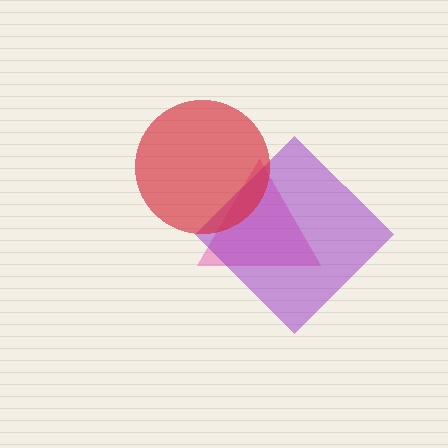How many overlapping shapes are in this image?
There are 3 overlapping shapes in the image.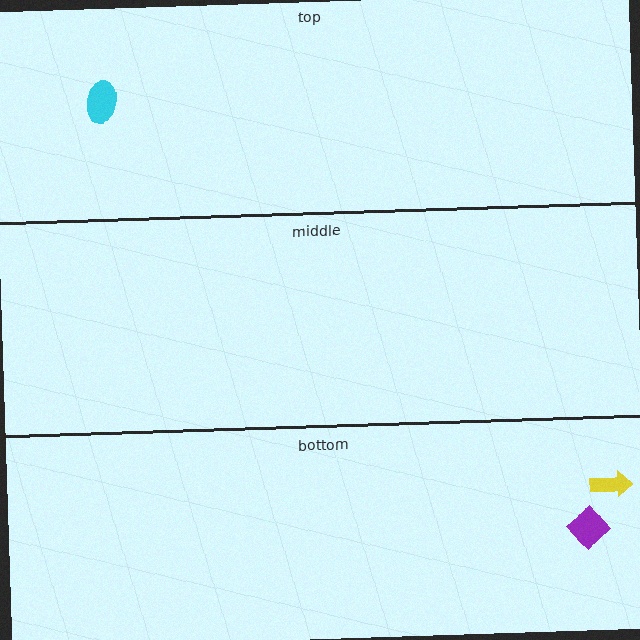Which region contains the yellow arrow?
The bottom region.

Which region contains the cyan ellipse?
The top region.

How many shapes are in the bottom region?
2.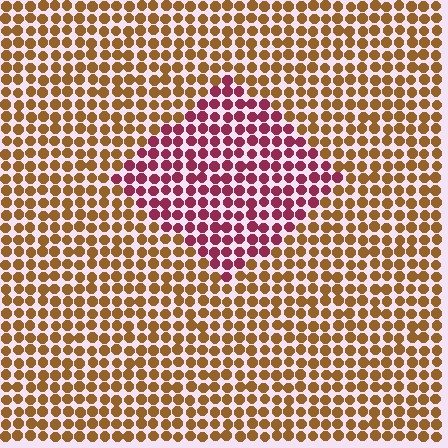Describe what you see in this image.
The image is filled with small brown elements in a uniform arrangement. A diamond-shaped region is visible where the elements are tinted to a slightly different hue, forming a subtle color boundary.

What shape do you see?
I see a diamond.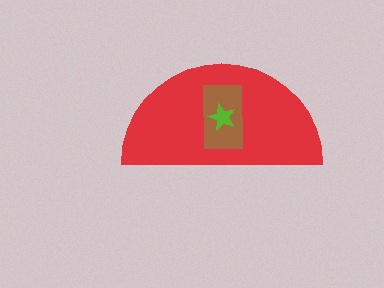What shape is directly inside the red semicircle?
The brown rectangle.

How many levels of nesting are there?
3.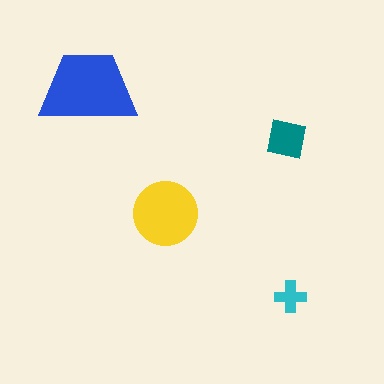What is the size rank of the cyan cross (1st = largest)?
4th.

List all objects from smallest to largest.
The cyan cross, the teal square, the yellow circle, the blue trapezoid.